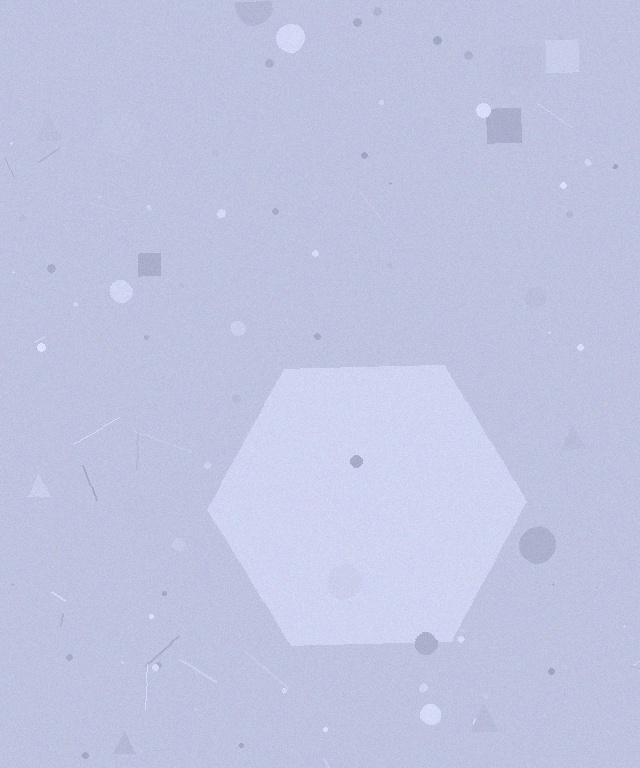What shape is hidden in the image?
A hexagon is hidden in the image.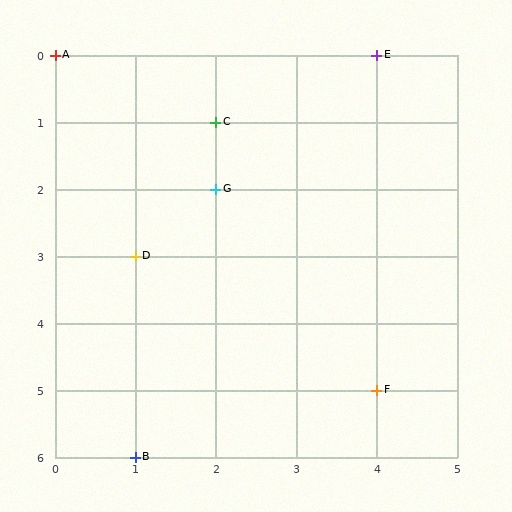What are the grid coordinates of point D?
Point D is at grid coordinates (1, 3).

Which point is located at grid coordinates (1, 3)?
Point D is at (1, 3).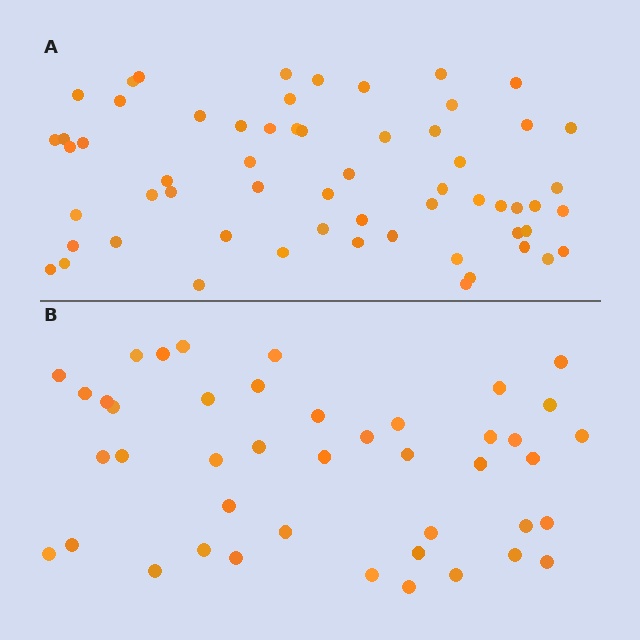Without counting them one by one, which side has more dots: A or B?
Region A (the top region) has more dots.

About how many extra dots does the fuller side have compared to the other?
Region A has approximately 15 more dots than region B.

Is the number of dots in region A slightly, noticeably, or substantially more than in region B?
Region A has noticeably more, but not dramatically so. The ratio is roughly 1.4 to 1.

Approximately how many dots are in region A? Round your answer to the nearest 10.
About 60 dots.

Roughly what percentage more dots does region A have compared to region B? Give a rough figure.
About 40% more.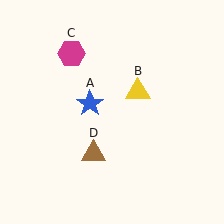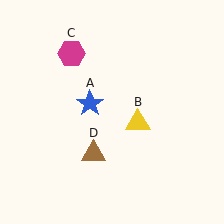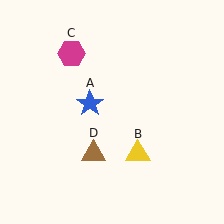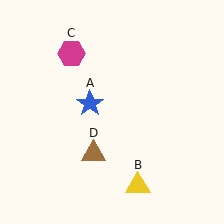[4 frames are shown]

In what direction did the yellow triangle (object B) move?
The yellow triangle (object B) moved down.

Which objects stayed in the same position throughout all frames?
Blue star (object A) and magenta hexagon (object C) and brown triangle (object D) remained stationary.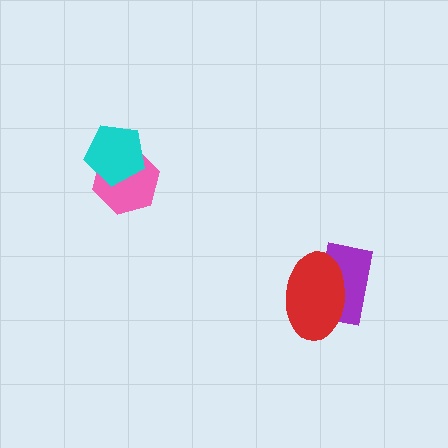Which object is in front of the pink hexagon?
The cyan pentagon is in front of the pink hexagon.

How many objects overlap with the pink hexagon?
1 object overlaps with the pink hexagon.